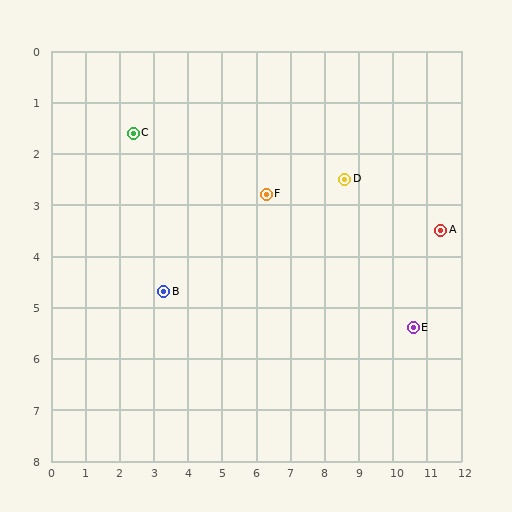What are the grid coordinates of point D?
Point D is at approximately (8.6, 2.5).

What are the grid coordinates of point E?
Point E is at approximately (10.6, 5.4).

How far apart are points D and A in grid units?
Points D and A are about 3.0 grid units apart.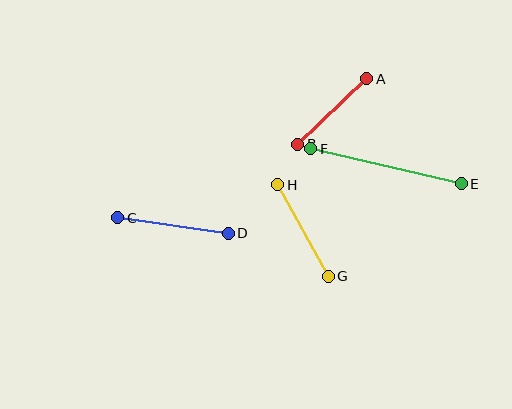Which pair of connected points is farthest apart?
Points E and F are farthest apart.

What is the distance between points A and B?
The distance is approximately 95 pixels.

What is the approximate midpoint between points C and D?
The midpoint is at approximately (173, 226) pixels.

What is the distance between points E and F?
The distance is approximately 154 pixels.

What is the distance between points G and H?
The distance is approximately 104 pixels.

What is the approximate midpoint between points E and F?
The midpoint is at approximately (386, 166) pixels.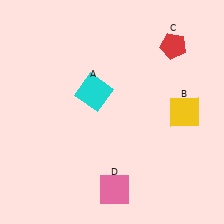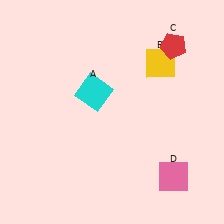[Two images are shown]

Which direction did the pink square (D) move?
The pink square (D) moved right.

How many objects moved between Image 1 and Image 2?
2 objects moved between the two images.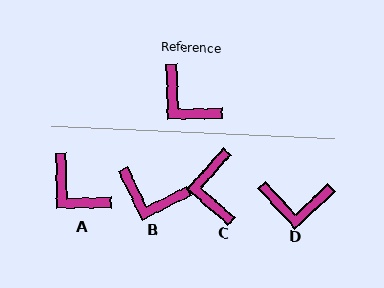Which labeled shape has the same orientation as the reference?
A.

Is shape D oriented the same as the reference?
No, it is off by about 42 degrees.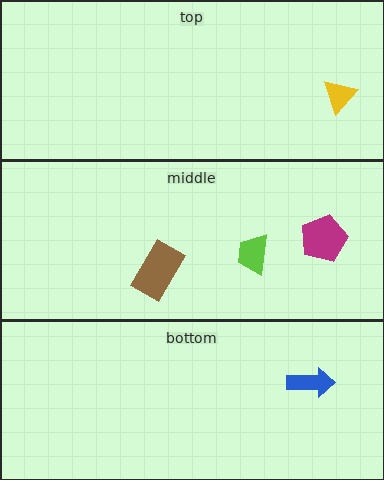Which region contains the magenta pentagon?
The middle region.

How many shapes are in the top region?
1.